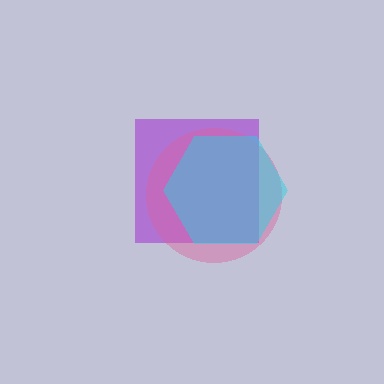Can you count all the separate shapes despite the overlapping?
Yes, there are 3 separate shapes.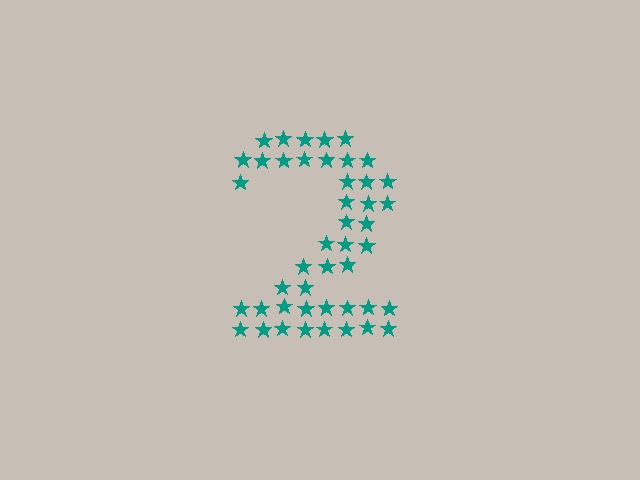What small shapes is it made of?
It is made of small stars.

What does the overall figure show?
The overall figure shows the digit 2.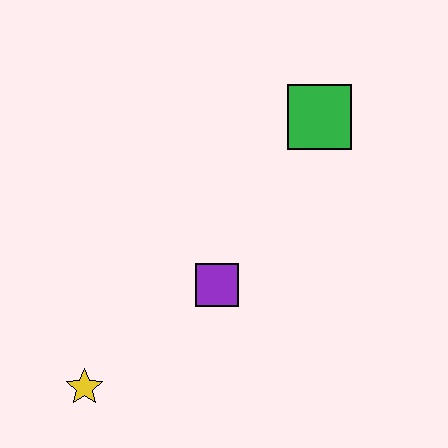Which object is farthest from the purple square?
The green square is farthest from the purple square.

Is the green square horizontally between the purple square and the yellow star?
No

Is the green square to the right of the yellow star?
Yes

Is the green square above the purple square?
Yes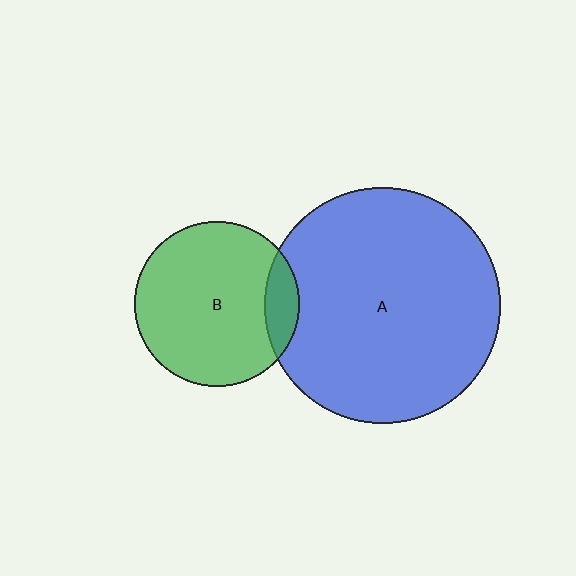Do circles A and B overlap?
Yes.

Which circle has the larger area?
Circle A (blue).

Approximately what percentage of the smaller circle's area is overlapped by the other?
Approximately 10%.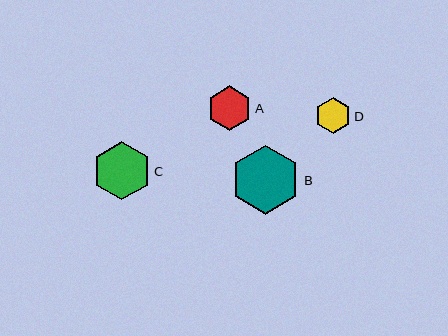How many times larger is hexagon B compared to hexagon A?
Hexagon B is approximately 1.6 times the size of hexagon A.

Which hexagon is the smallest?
Hexagon D is the smallest with a size of approximately 37 pixels.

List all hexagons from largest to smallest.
From largest to smallest: B, C, A, D.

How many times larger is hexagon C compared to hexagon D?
Hexagon C is approximately 1.6 times the size of hexagon D.